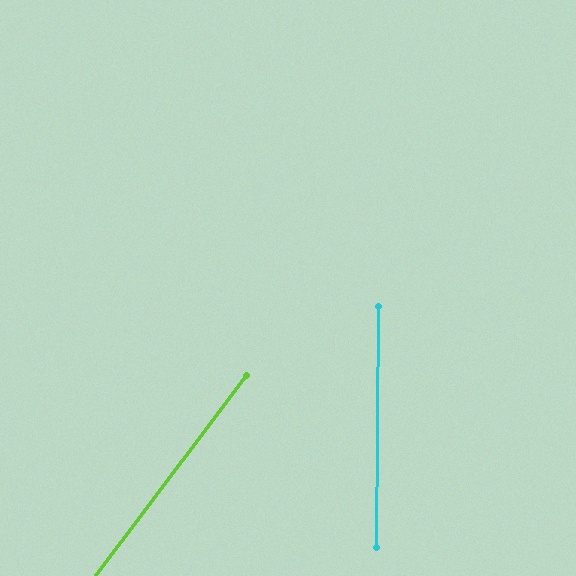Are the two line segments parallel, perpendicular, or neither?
Neither parallel nor perpendicular — they differ by about 37°.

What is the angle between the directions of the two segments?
Approximately 37 degrees.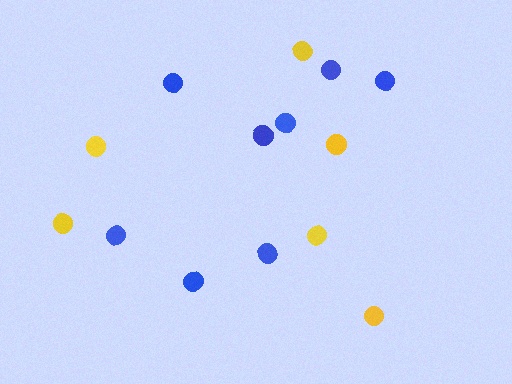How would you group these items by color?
There are 2 groups: one group of yellow circles (6) and one group of blue circles (8).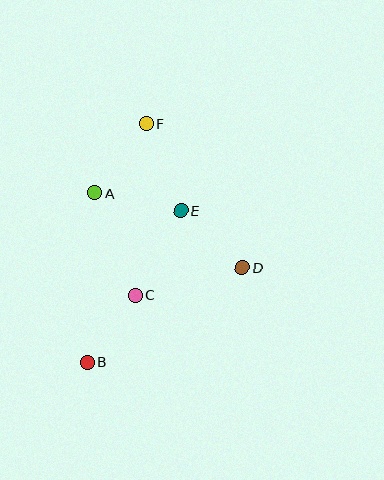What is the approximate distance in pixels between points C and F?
The distance between C and F is approximately 172 pixels.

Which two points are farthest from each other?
Points B and F are farthest from each other.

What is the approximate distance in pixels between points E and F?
The distance between E and F is approximately 93 pixels.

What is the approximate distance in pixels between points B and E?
The distance between B and E is approximately 179 pixels.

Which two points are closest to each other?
Points B and C are closest to each other.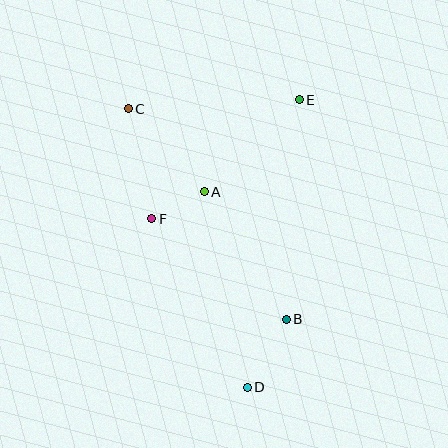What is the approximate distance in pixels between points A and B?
The distance between A and B is approximately 151 pixels.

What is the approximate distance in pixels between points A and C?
The distance between A and C is approximately 112 pixels.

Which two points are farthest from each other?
Points C and D are farthest from each other.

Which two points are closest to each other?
Points A and F are closest to each other.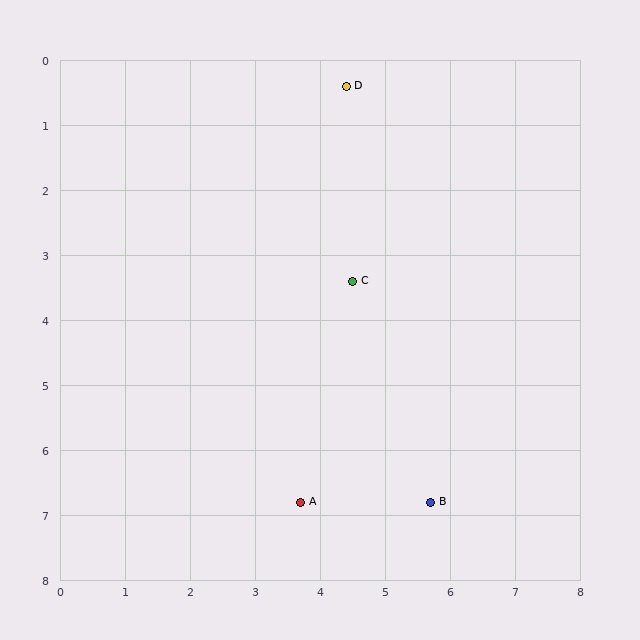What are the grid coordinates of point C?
Point C is at approximately (4.5, 3.4).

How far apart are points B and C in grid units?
Points B and C are about 3.6 grid units apart.